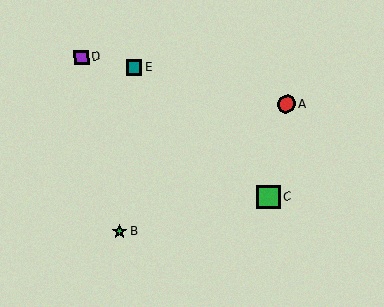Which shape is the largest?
The green square (labeled C) is the largest.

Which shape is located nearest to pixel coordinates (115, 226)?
The green star (labeled B) at (120, 232) is nearest to that location.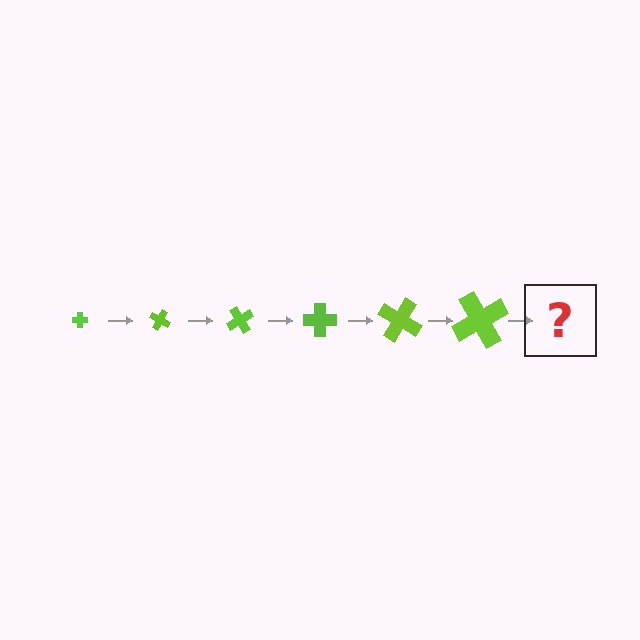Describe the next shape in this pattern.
It should be a cross, larger than the previous one and rotated 180 degrees from the start.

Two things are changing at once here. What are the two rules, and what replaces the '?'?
The two rules are that the cross grows larger each step and it rotates 30 degrees each step. The '?' should be a cross, larger than the previous one and rotated 180 degrees from the start.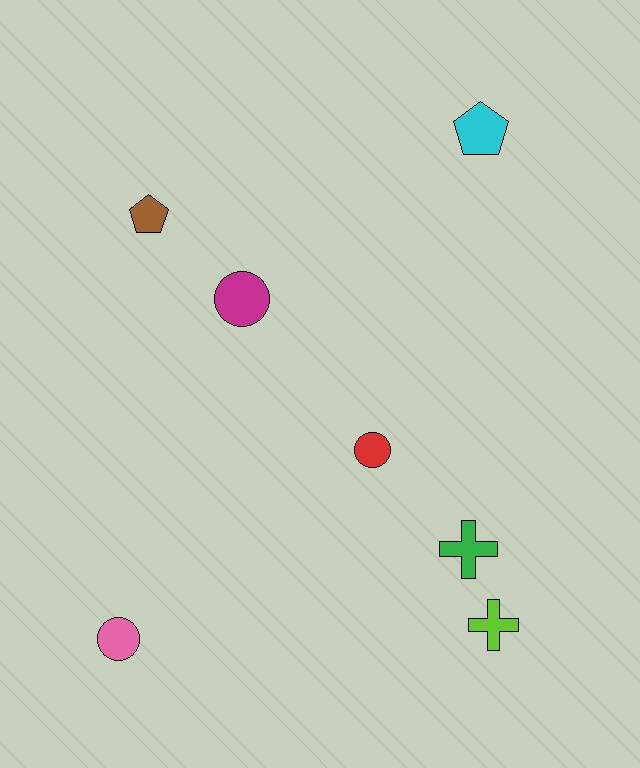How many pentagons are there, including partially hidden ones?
There are 2 pentagons.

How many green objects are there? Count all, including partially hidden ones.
There is 1 green object.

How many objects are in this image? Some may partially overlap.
There are 7 objects.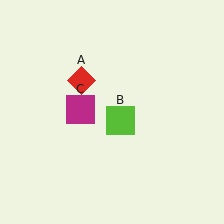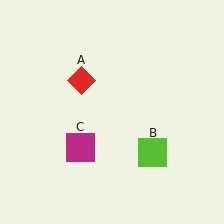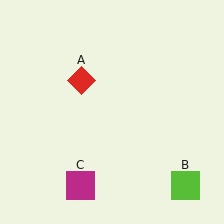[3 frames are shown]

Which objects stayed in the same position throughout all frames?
Red diamond (object A) remained stationary.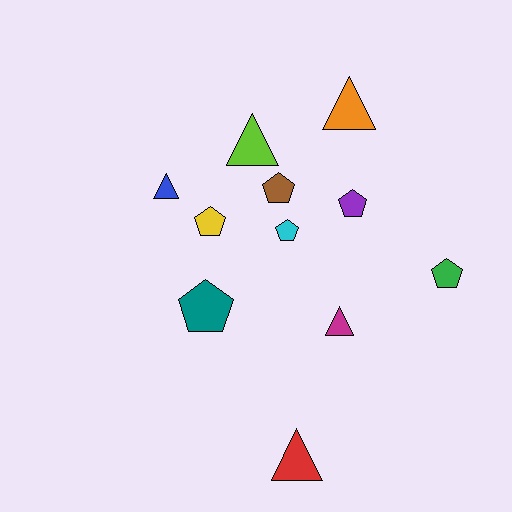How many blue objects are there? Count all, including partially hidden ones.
There is 1 blue object.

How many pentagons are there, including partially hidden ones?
There are 6 pentagons.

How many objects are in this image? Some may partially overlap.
There are 11 objects.